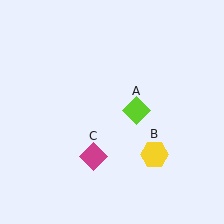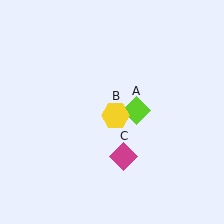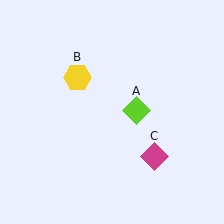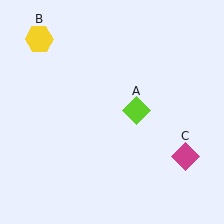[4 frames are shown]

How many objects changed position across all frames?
2 objects changed position: yellow hexagon (object B), magenta diamond (object C).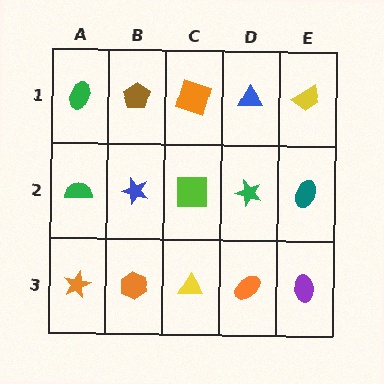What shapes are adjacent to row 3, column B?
A blue star (row 2, column B), an orange star (row 3, column A), a yellow triangle (row 3, column C).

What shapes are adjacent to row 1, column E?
A teal ellipse (row 2, column E), a blue triangle (row 1, column D).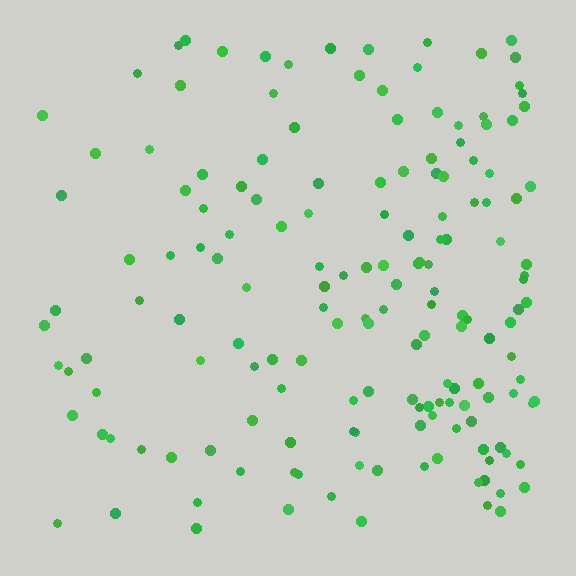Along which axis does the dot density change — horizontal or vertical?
Horizontal.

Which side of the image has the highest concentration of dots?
The right.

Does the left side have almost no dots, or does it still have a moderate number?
Still a moderate number, just noticeably fewer than the right.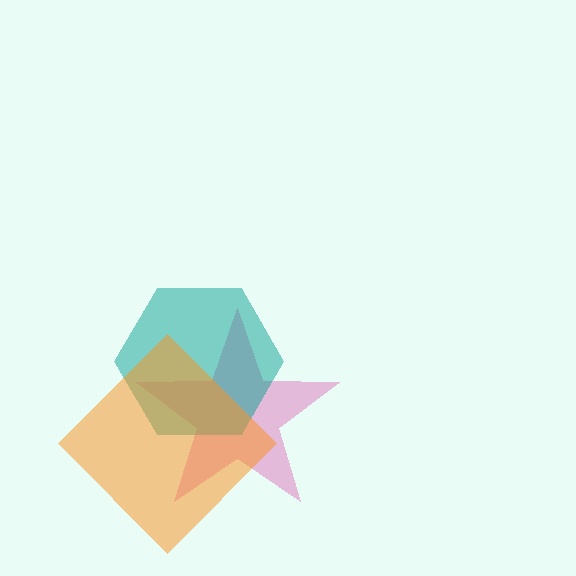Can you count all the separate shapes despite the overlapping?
Yes, there are 3 separate shapes.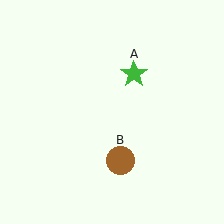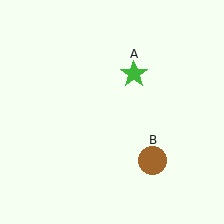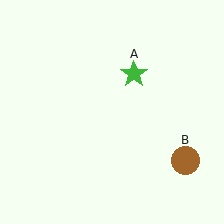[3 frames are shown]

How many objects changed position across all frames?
1 object changed position: brown circle (object B).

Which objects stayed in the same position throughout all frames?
Green star (object A) remained stationary.